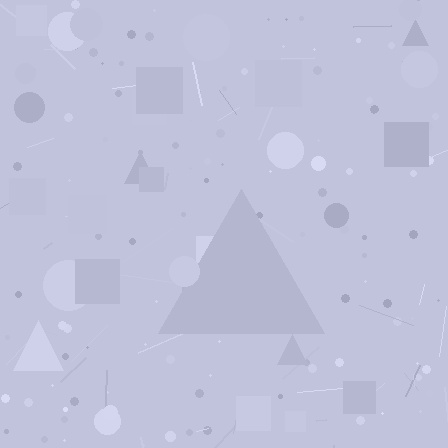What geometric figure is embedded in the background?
A triangle is embedded in the background.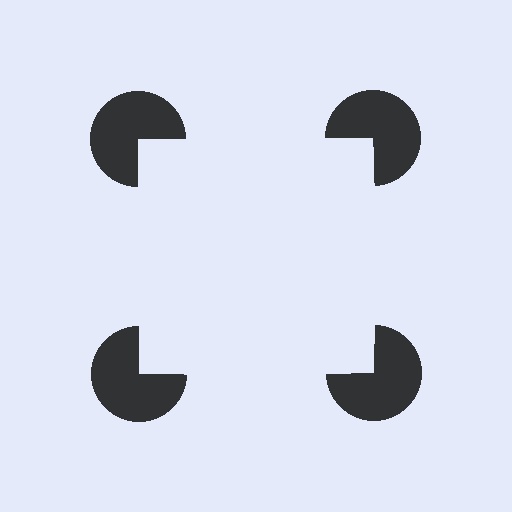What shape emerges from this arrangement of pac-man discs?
An illusory square — its edges are inferred from the aligned wedge cuts in the pac-man discs, not physically drawn.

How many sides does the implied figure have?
4 sides.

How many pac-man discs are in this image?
There are 4 — one at each vertex of the illusory square.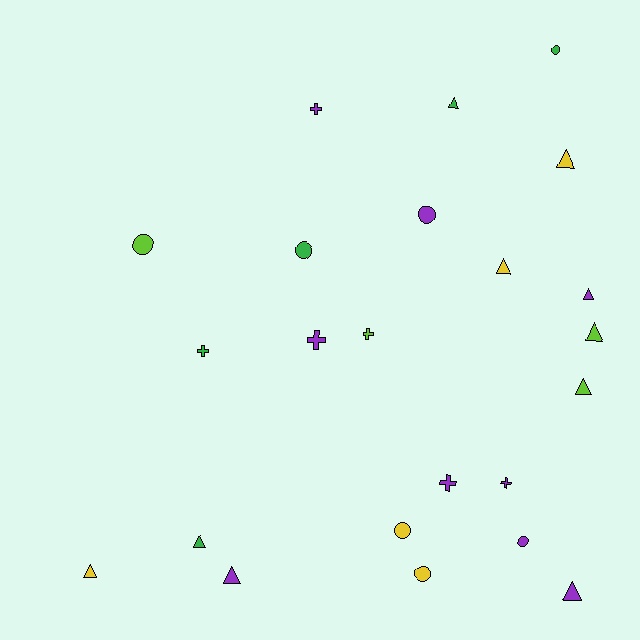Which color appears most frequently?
Purple, with 9 objects.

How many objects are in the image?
There are 23 objects.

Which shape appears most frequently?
Triangle, with 10 objects.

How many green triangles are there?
There are 2 green triangles.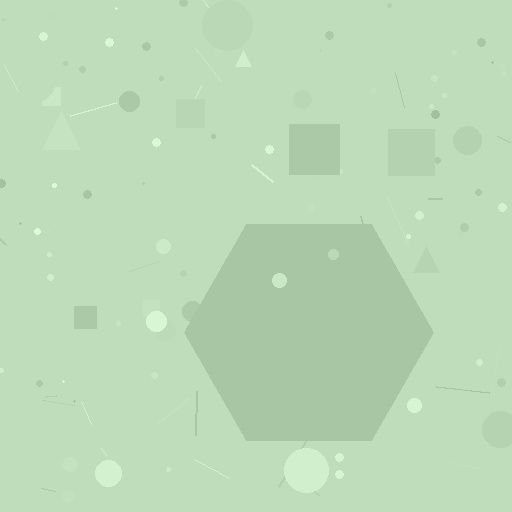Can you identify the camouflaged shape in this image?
The camouflaged shape is a hexagon.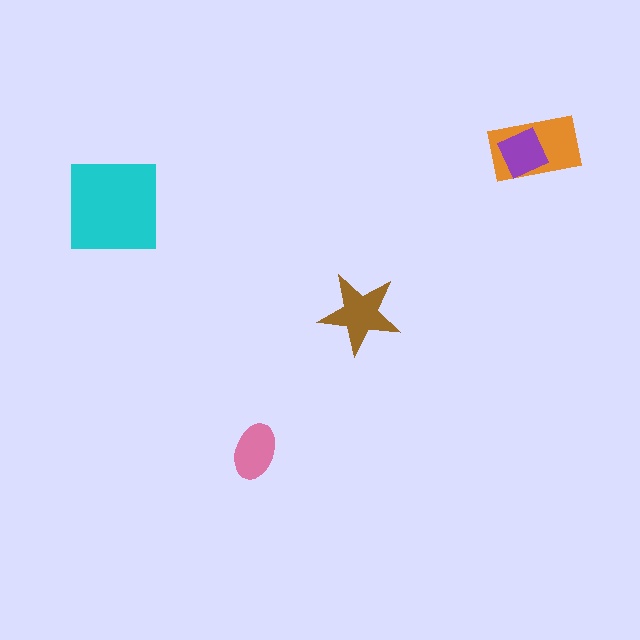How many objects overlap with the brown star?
0 objects overlap with the brown star.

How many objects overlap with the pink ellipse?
0 objects overlap with the pink ellipse.